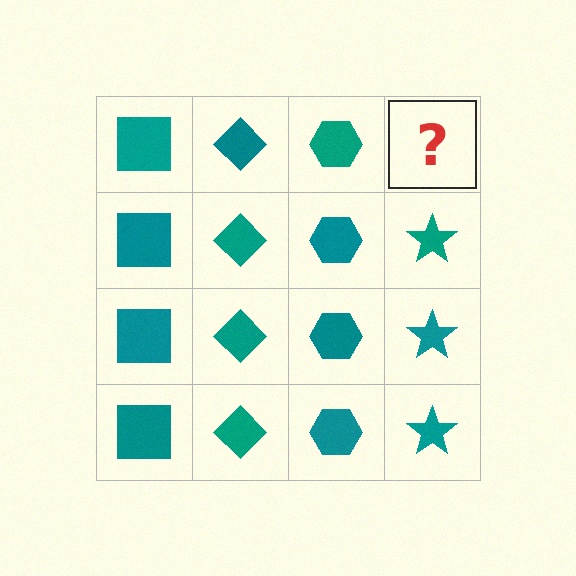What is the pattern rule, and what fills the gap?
The rule is that each column has a consistent shape. The gap should be filled with a teal star.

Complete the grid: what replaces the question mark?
The question mark should be replaced with a teal star.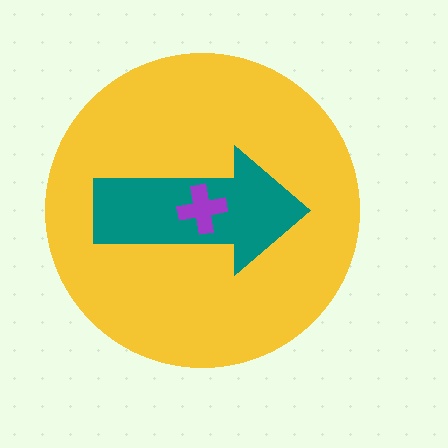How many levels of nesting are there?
3.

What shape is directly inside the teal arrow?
The purple cross.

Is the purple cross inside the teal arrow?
Yes.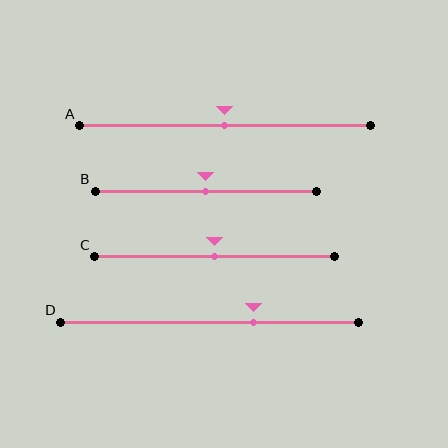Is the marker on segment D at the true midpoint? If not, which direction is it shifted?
No, the marker on segment D is shifted to the right by about 15% of the segment length.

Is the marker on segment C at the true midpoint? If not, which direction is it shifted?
Yes, the marker on segment C is at the true midpoint.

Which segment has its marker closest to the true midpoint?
Segment A has its marker closest to the true midpoint.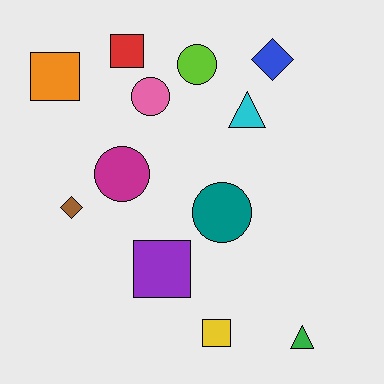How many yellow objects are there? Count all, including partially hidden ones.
There is 1 yellow object.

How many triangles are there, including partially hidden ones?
There are 2 triangles.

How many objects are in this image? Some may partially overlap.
There are 12 objects.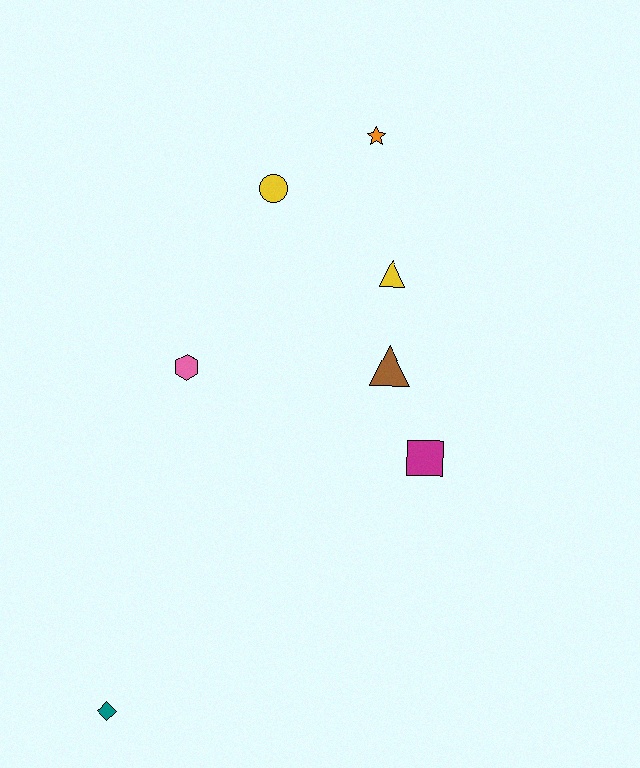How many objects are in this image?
There are 7 objects.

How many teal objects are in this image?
There is 1 teal object.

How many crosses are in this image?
There are no crosses.